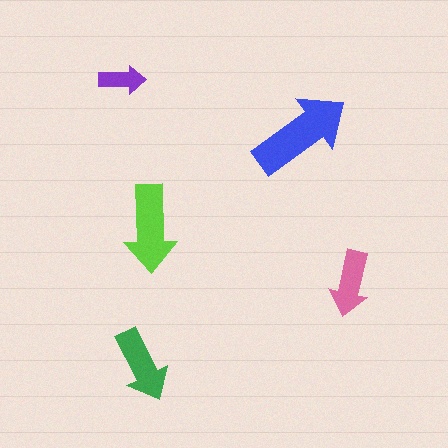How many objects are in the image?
There are 5 objects in the image.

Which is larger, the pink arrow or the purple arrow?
The pink one.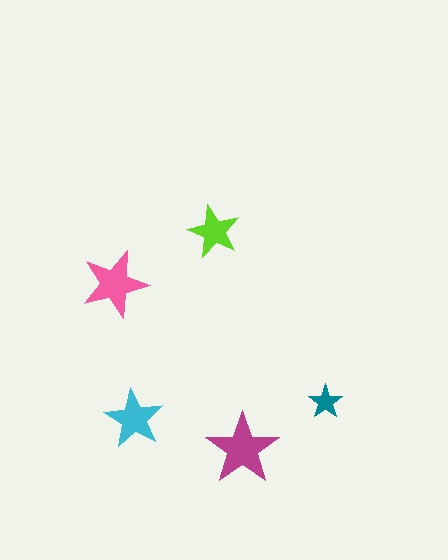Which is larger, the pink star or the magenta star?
The magenta one.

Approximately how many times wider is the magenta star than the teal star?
About 2 times wider.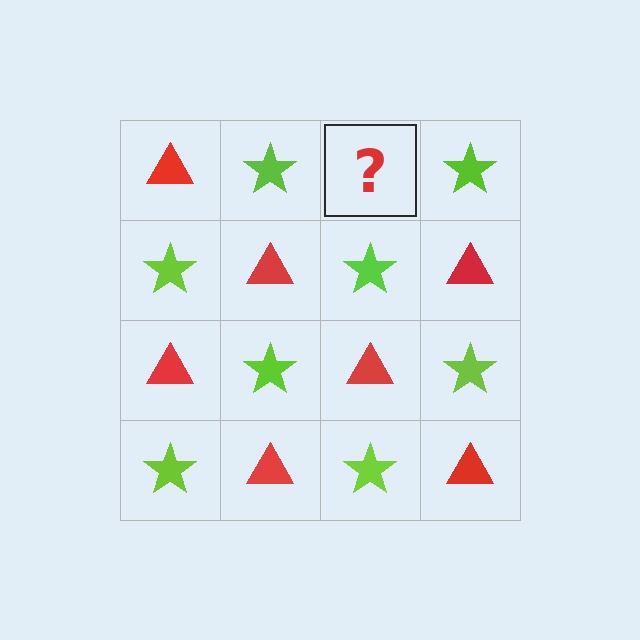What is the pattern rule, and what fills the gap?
The rule is that it alternates red triangle and lime star in a checkerboard pattern. The gap should be filled with a red triangle.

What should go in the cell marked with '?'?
The missing cell should contain a red triangle.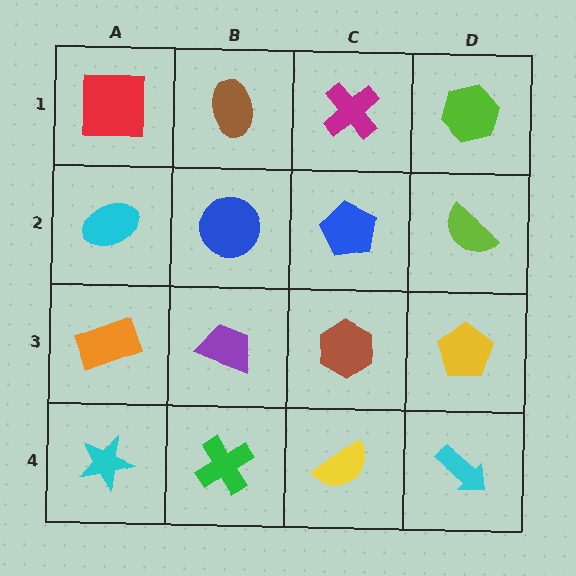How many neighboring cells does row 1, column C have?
3.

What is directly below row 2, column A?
An orange rectangle.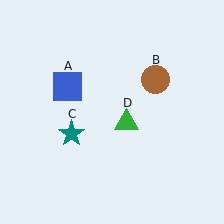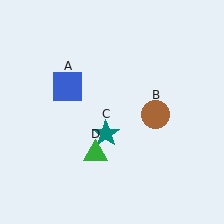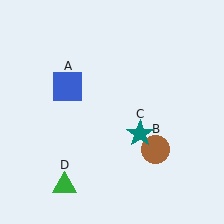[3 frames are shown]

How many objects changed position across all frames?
3 objects changed position: brown circle (object B), teal star (object C), green triangle (object D).